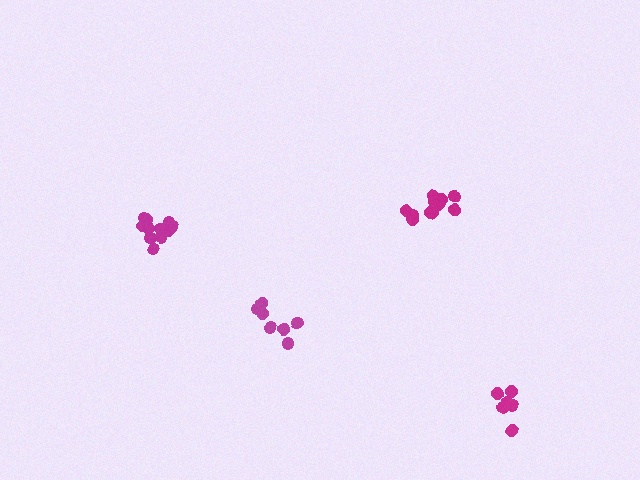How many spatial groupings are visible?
There are 4 spatial groupings.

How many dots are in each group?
Group 1: 7 dots, Group 2: 11 dots, Group 3: 6 dots, Group 4: 11 dots (35 total).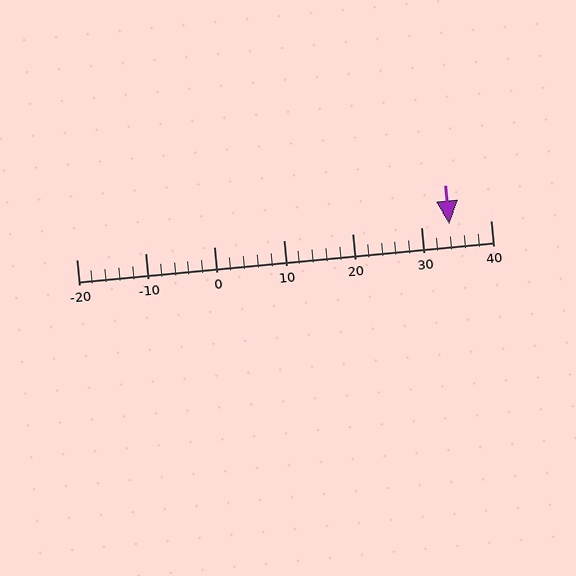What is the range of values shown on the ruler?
The ruler shows values from -20 to 40.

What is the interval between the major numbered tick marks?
The major tick marks are spaced 10 units apart.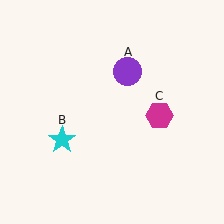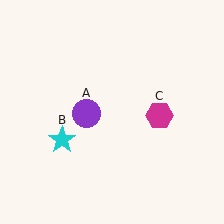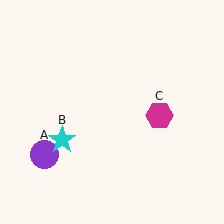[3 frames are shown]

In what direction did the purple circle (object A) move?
The purple circle (object A) moved down and to the left.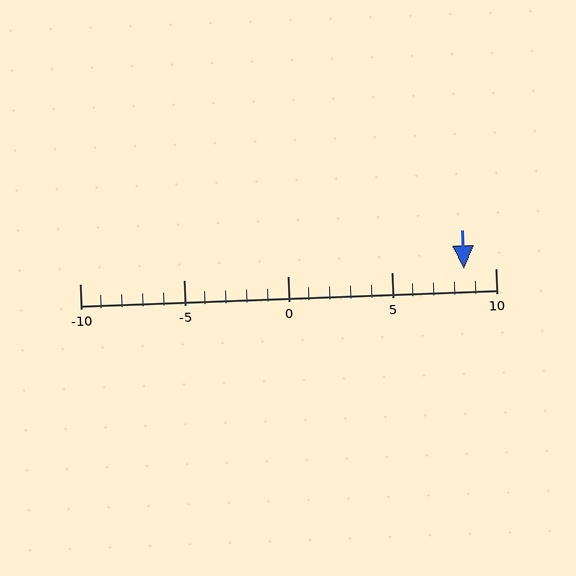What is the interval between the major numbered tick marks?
The major tick marks are spaced 5 units apart.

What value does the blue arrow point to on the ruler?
The blue arrow points to approximately 8.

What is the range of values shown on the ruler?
The ruler shows values from -10 to 10.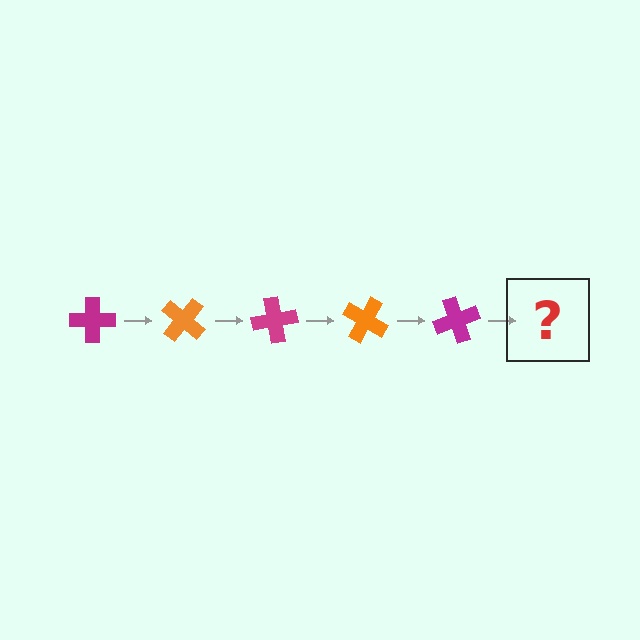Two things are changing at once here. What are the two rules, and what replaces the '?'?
The two rules are that it rotates 40 degrees each step and the color cycles through magenta and orange. The '?' should be an orange cross, rotated 200 degrees from the start.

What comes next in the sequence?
The next element should be an orange cross, rotated 200 degrees from the start.